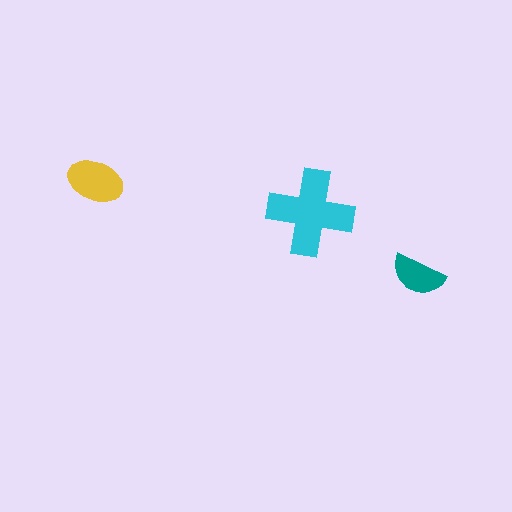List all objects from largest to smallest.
The cyan cross, the yellow ellipse, the teal semicircle.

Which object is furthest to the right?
The teal semicircle is rightmost.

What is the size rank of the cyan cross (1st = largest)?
1st.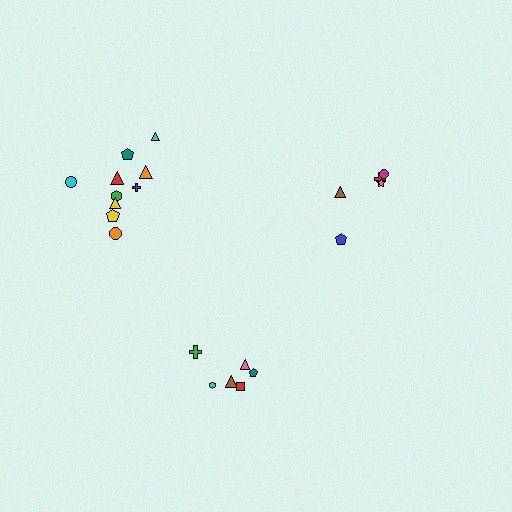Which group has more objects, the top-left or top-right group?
The top-left group.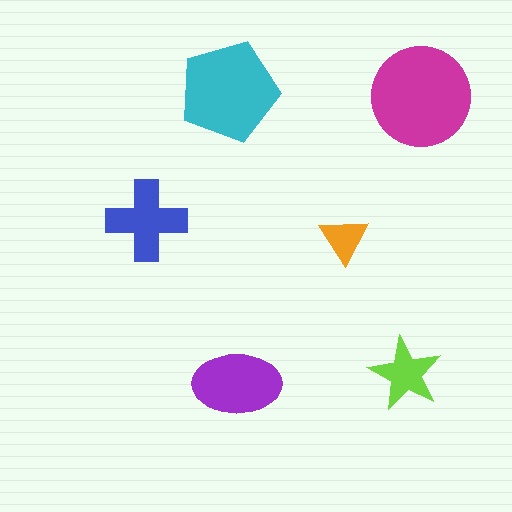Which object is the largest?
The magenta circle.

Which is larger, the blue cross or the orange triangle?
The blue cross.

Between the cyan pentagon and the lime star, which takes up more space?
The cyan pentagon.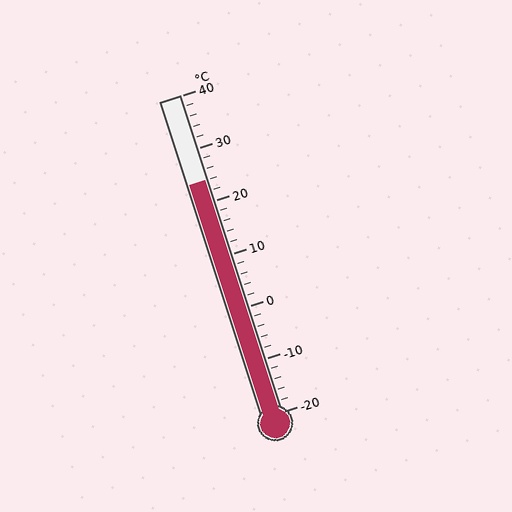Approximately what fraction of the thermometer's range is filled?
The thermometer is filled to approximately 75% of its range.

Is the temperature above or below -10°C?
The temperature is above -10°C.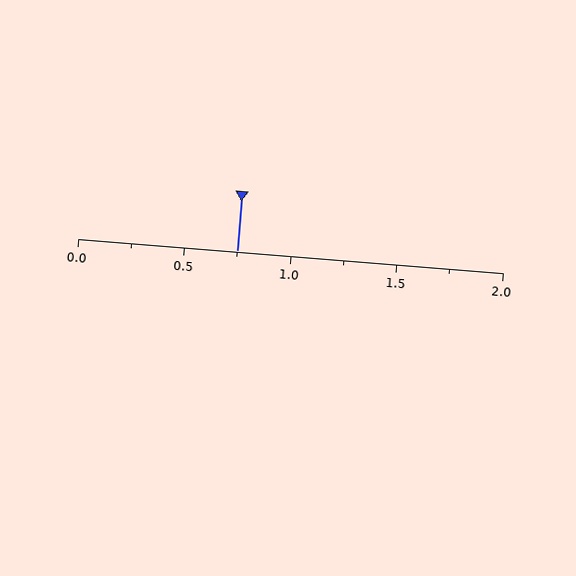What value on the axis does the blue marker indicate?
The marker indicates approximately 0.75.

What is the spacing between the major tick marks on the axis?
The major ticks are spaced 0.5 apart.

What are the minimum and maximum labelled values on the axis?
The axis runs from 0.0 to 2.0.